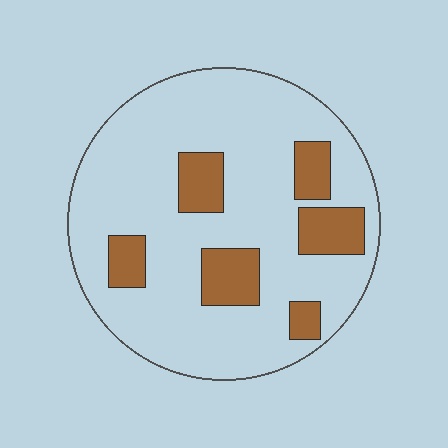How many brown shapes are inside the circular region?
6.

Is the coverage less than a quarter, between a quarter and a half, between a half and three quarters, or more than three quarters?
Less than a quarter.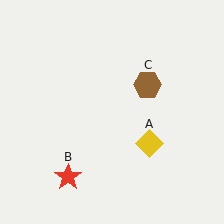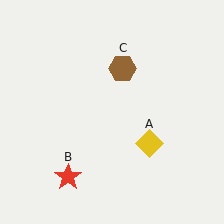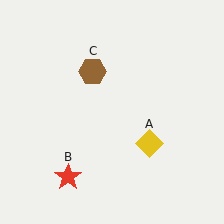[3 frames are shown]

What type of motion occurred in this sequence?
The brown hexagon (object C) rotated counterclockwise around the center of the scene.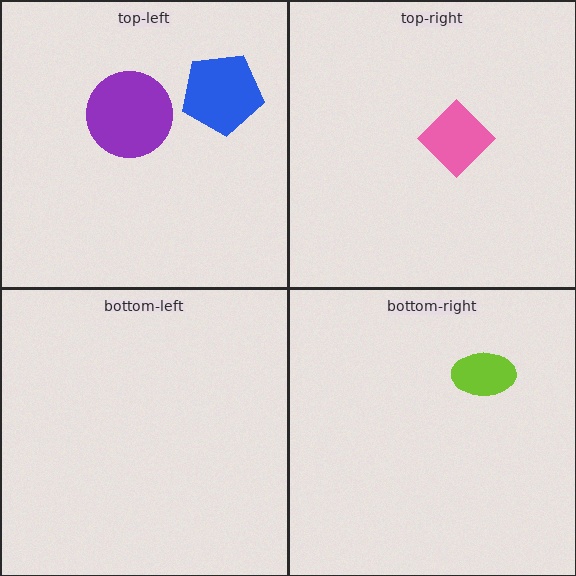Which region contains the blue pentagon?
The top-left region.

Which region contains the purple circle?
The top-left region.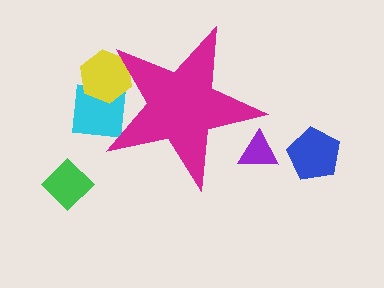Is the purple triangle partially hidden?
Yes, the purple triangle is partially hidden behind the magenta star.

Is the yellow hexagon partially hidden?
Yes, the yellow hexagon is partially hidden behind the magenta star.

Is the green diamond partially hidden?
No, the green diamond is fully visible.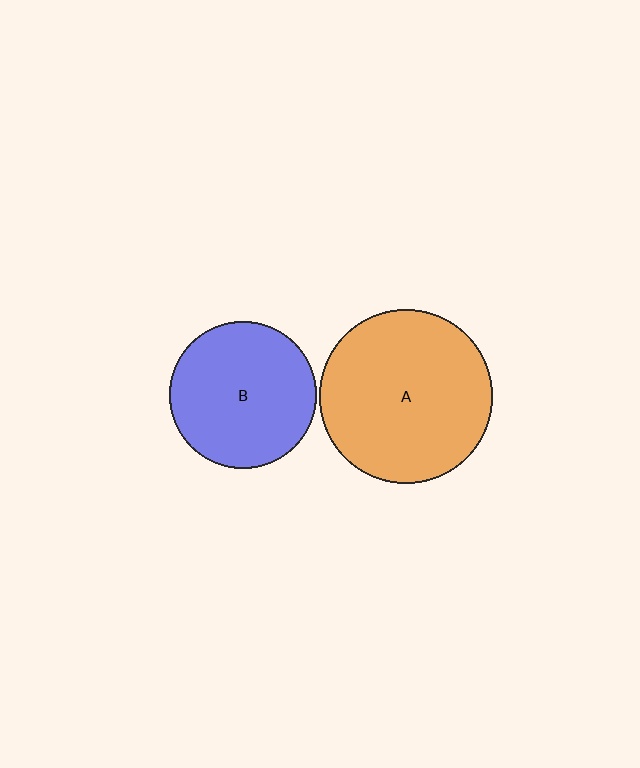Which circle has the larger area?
Circle A (orange).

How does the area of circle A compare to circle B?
Approximately 1.4 times.